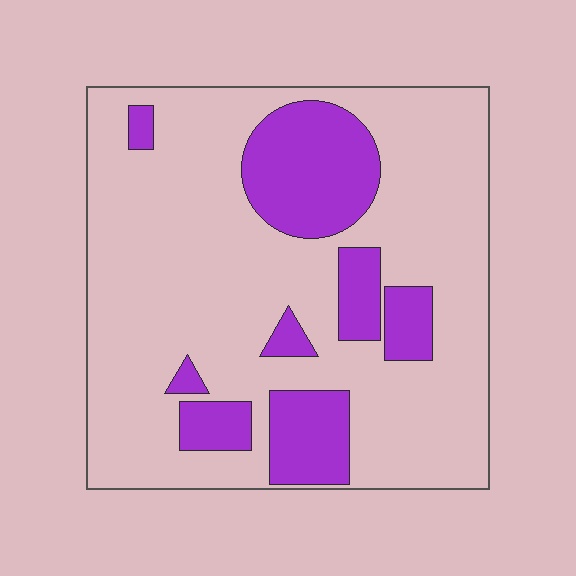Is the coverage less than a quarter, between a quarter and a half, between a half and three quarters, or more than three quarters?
Less than a quarter.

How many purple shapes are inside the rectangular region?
8.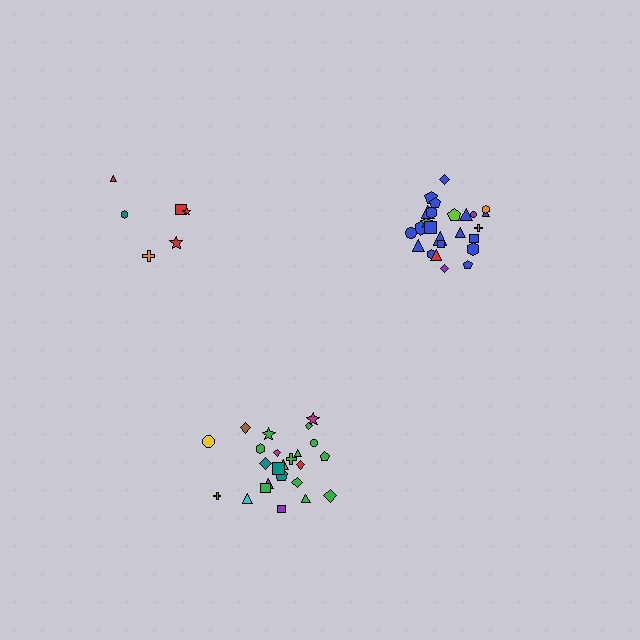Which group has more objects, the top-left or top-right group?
The top-right group.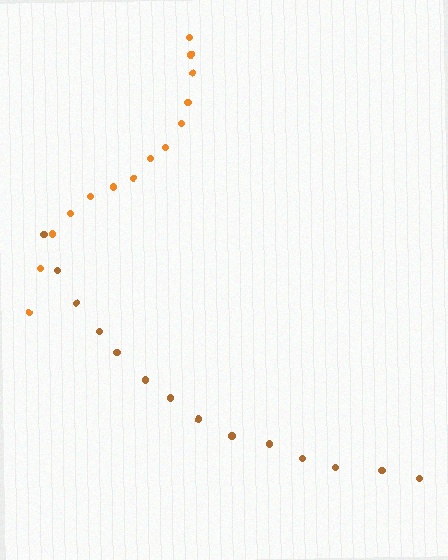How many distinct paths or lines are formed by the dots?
There are 2 distinct paths.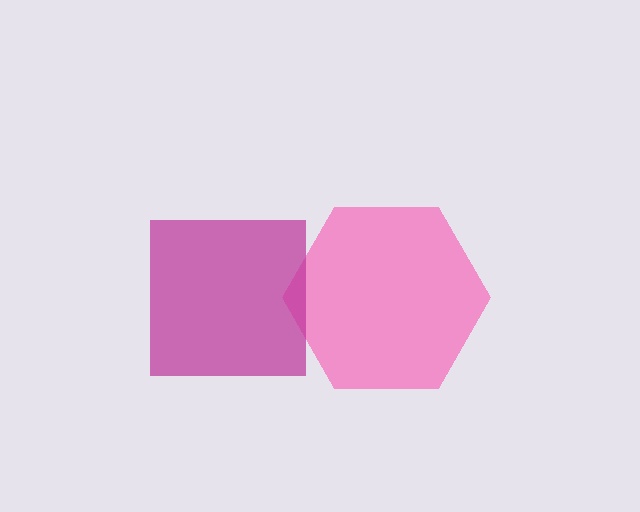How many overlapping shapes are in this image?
There are 2 overlapping shapes in the image.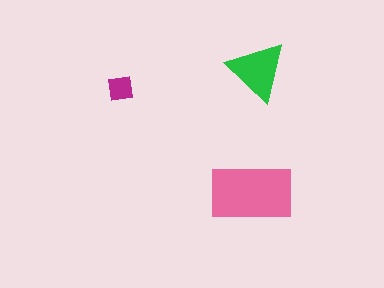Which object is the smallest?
The magenta square.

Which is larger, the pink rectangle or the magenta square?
The pink rectangle.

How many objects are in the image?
There are 3 objects in the image.